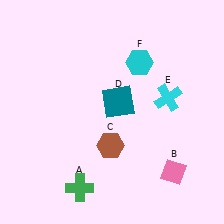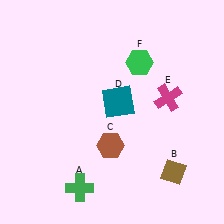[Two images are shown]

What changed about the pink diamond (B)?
In Image 1, B is pink. In Image 2, it changed to brown.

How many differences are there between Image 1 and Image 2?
There are 3 differences between the two images.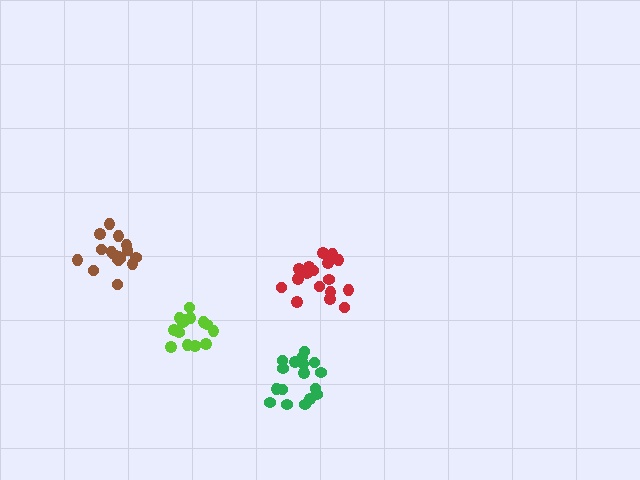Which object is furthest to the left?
The brown cluster is leftmost.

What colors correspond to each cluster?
The clusters are colored: lime, green, red, brown.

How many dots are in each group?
Group 1: 14 dots, Group 2: 17 dots, Group 3: 18 dots, Group 4: 17 dots (66 total).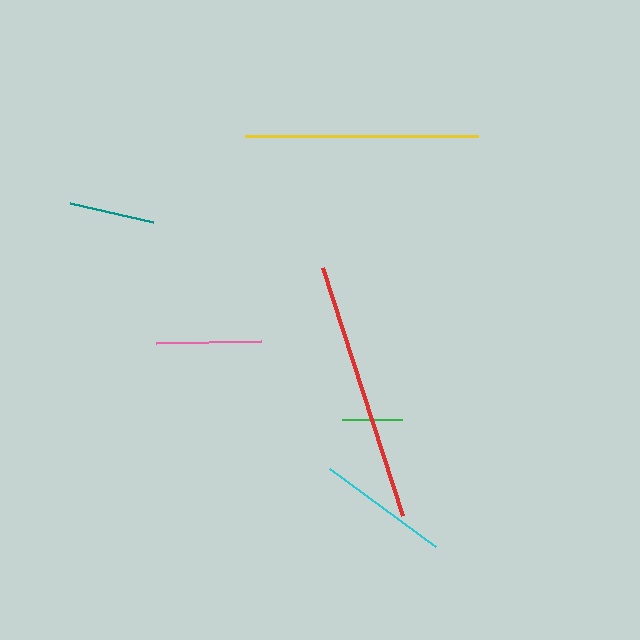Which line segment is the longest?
The red line is the longest at approximately 261 pixels.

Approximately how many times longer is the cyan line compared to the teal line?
The cyan line is approximately 1.6 times the length of the teal line.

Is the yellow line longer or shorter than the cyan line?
The yellow line is longer than the cyan line.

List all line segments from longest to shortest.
From longest to shortest: red, yellow, cyan, pink, teal, green.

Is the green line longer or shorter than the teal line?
The teal line is longer than the green line.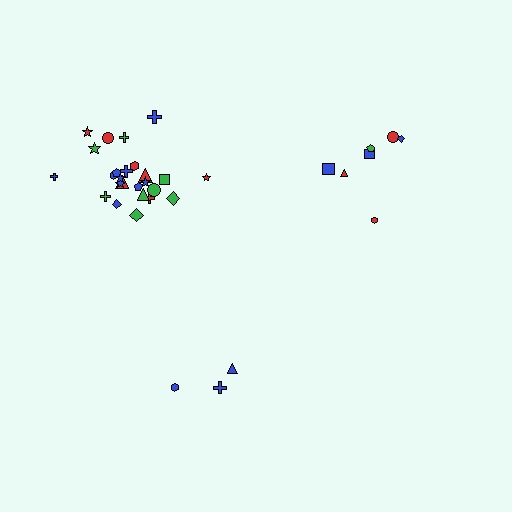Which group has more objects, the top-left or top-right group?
The top-left group.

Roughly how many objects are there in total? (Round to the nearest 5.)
Roughly 35 objects in total.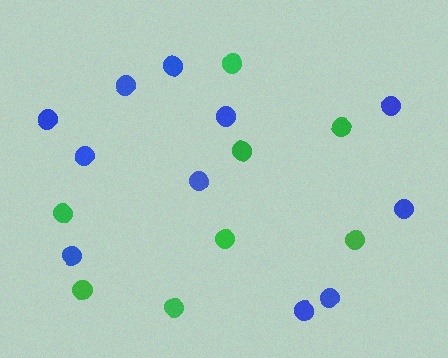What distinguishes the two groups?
There are 2 groups: one group of blue circles (11) and one group of green circles (8).